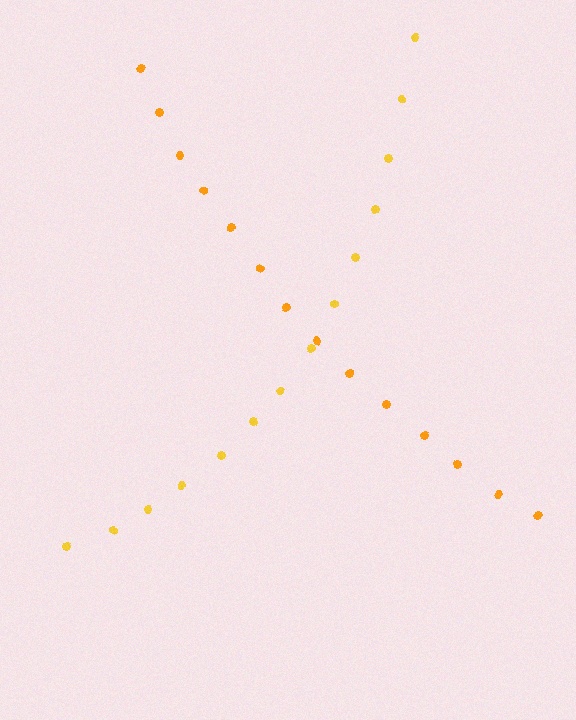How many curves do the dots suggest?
There are 2 distinct paths.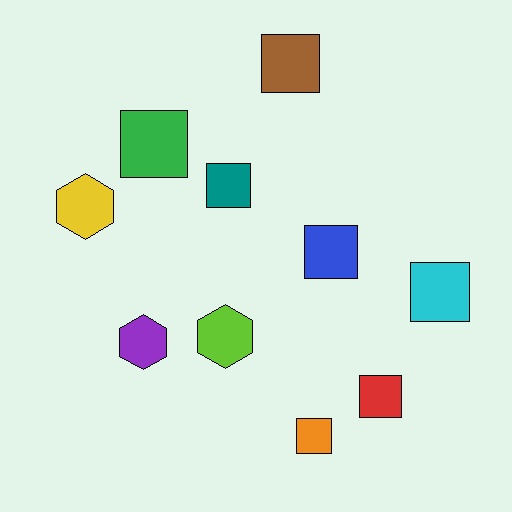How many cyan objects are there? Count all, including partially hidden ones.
There is 1 cyan object.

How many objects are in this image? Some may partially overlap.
There are 10 objects.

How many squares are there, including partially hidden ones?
There are 7 squares.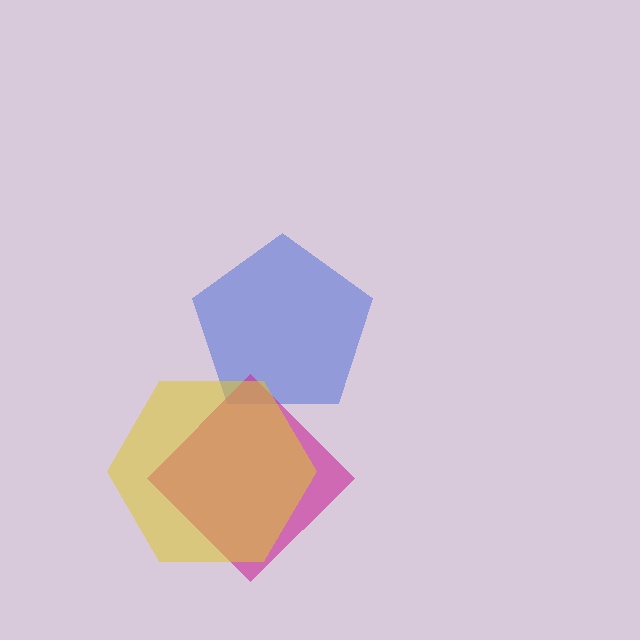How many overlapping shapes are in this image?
There are 3 overlapping shapes in the image.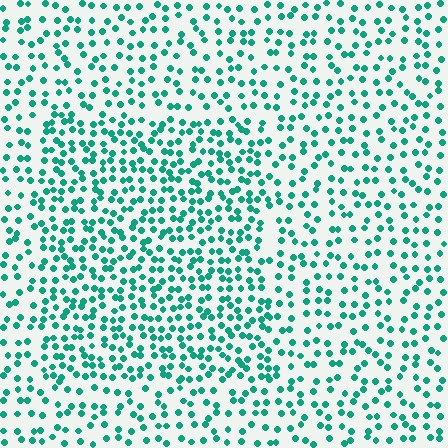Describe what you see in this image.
The image contains small teal elements arranged at two different densities. A rectangle-shaped region is visible where the elements are more densely packed than the surrounding area.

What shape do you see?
I see a rectangle.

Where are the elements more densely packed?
The elements are more densely packed inside the rectangle boundary.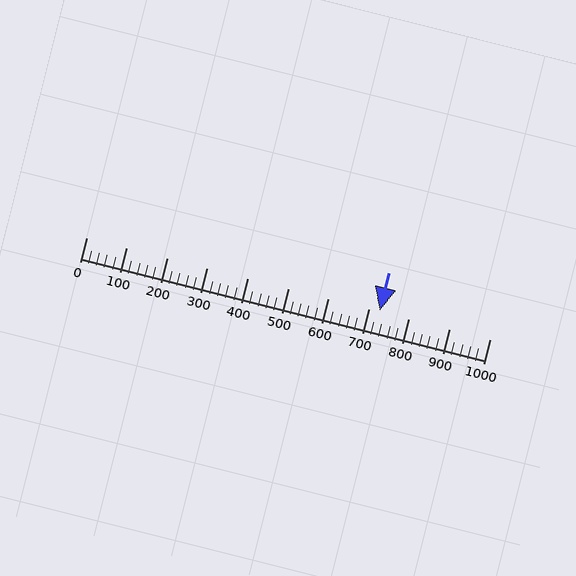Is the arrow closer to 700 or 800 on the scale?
The arrow is closer to 700.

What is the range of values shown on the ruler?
The ruler shows values from 0 to 1000.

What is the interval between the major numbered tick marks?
The major tick marks are spaced 100 units apart.